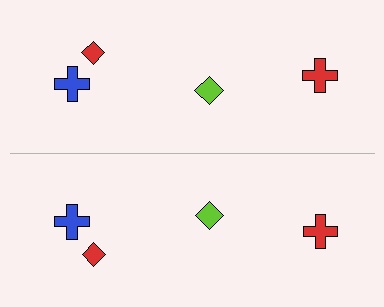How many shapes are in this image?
There are 8 shapes in this image.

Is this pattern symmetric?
Yes, this pattern has bilateral (reflection) symmetry.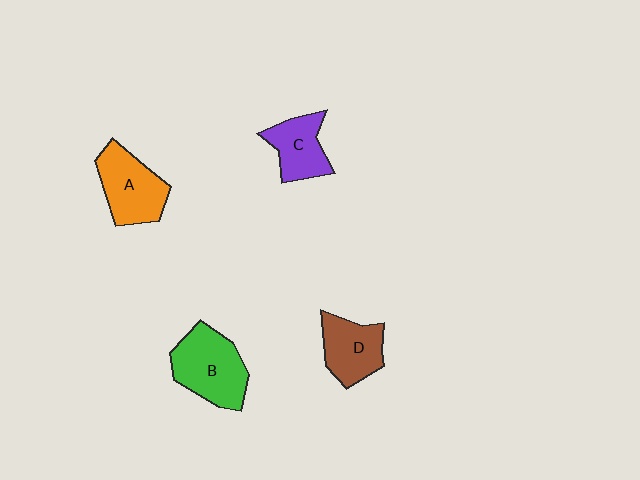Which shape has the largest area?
Shape B (green).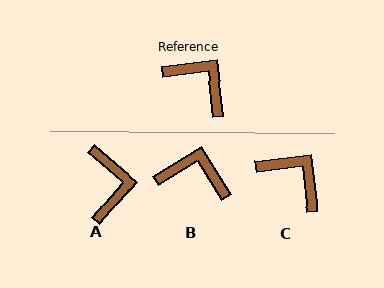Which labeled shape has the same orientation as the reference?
C.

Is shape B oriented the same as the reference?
No, it is off by about 25 degrees.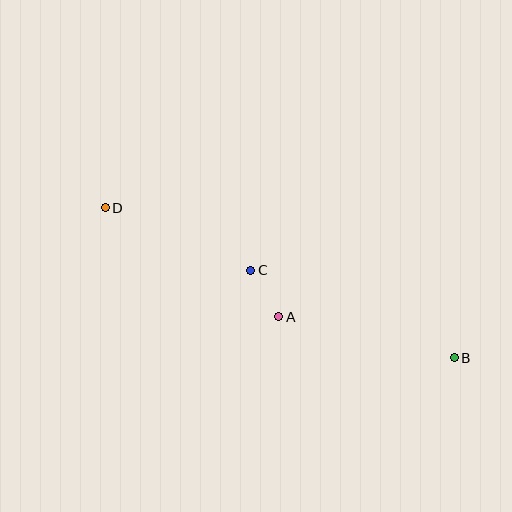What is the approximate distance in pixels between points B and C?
The distance between B and C is approximately 222 pixels.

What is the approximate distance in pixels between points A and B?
The distance between A and B is approximately 180 pixels.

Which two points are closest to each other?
Points A and C are closest to each other.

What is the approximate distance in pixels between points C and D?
The distance between C and D is approximately 158 pixels.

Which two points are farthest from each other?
Points B and D are farthest from each other.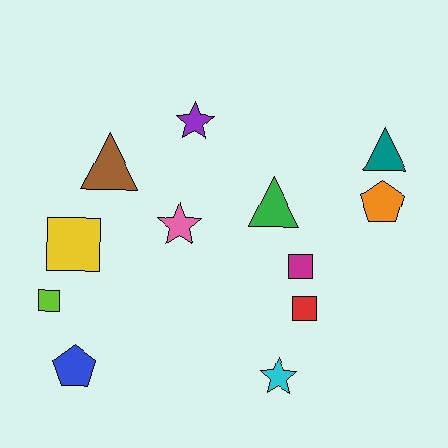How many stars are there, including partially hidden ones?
There are 3 stars.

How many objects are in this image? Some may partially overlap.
There are 12 objects.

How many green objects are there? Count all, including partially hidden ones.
There is 1 green object.